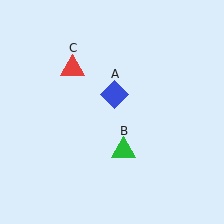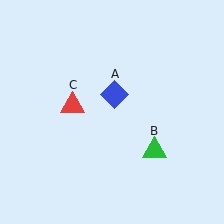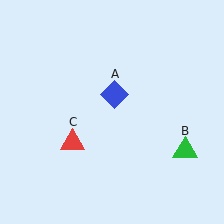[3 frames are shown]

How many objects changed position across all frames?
2 objects changed position: green triangle (object B), red triangle (object C).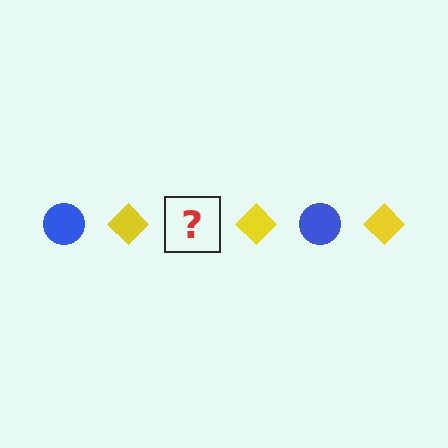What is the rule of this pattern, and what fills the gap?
The rule is that the pattern alternates between blue circle and yellow diamond. The gap should be filled with a blue circle.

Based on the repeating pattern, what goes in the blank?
The blank should be a blue circle.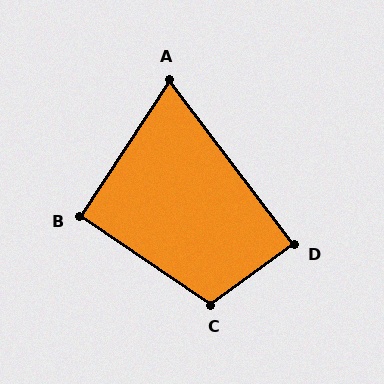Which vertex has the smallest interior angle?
A, at approximately 70 degrees.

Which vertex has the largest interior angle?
C, at approximately 110 degrees.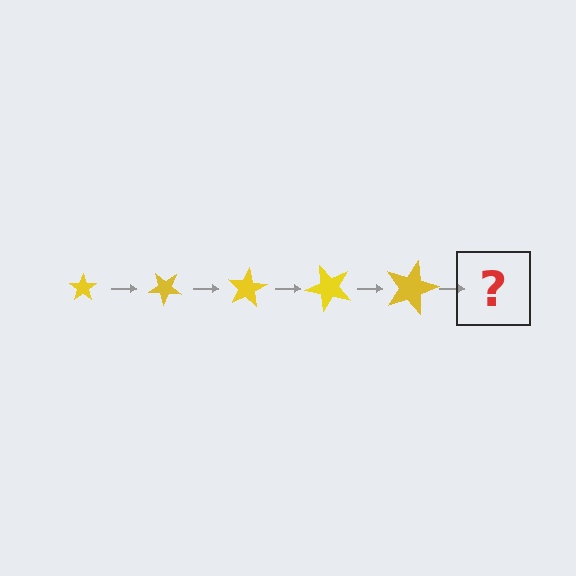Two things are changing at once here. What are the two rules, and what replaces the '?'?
The two rules are that the star grows larger each step and it rotates 40 degrees each step. The '?' should be a star, larger than the previous one and rotated 200 degrees from the start.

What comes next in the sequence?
The next element should be a star, larger than the previous one and rotated 200 degrees from the start.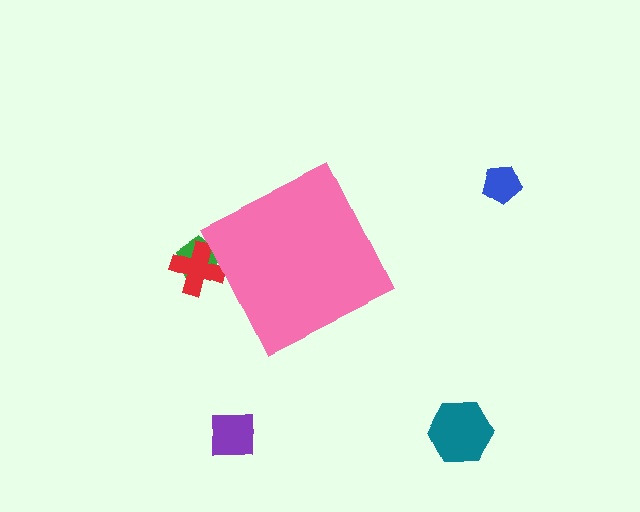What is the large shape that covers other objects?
A pink diamond.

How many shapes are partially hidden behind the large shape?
2 shapes are partially hidden.